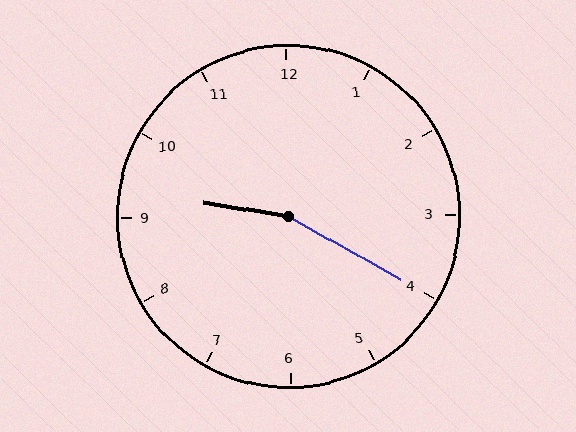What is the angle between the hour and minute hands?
Approximately 160 degrees.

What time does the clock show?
9:20.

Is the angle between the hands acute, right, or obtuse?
It is obtuse.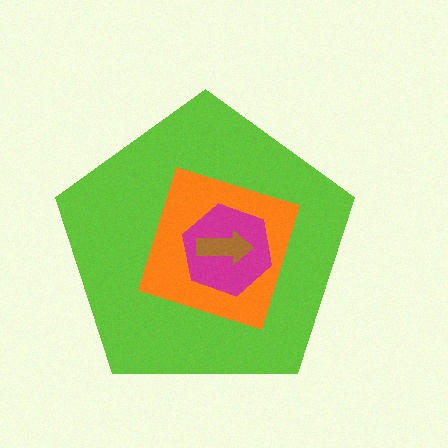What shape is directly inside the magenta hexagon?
The brown arrow.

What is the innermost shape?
The brown arrow.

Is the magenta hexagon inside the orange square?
Yes.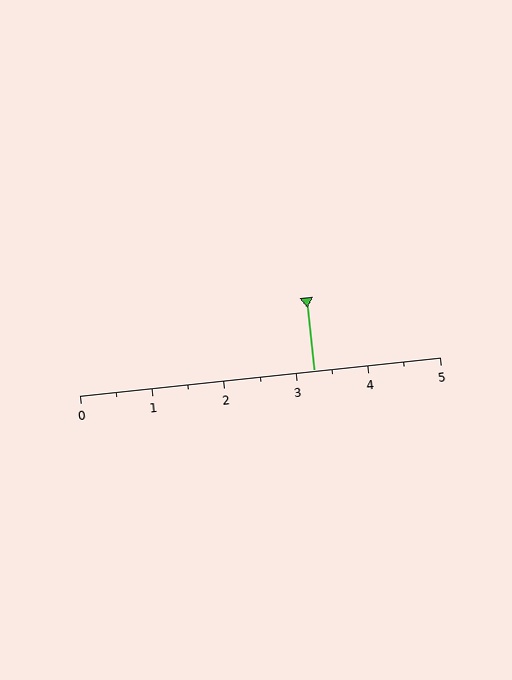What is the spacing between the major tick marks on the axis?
The major ticks are spaced 1 apart.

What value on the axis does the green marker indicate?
The marker indicates approximately 3.2.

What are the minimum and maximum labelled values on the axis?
The axis runs from 0 to 5.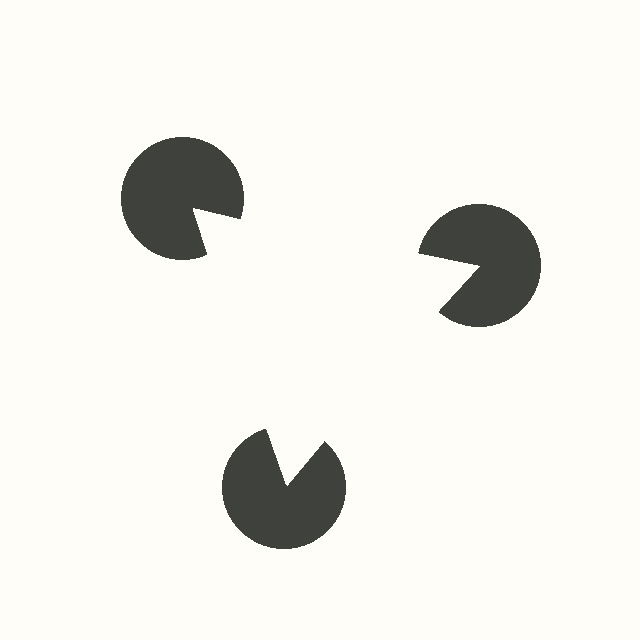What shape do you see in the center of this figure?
An illusory triangle — its edges are inferred from the aligned wedge cuts in the pac-man discs, not physically drawn.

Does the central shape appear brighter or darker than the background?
It typically appears slightly brighter than the background, even though no actual brightness change is drawn.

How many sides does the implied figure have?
3 sides.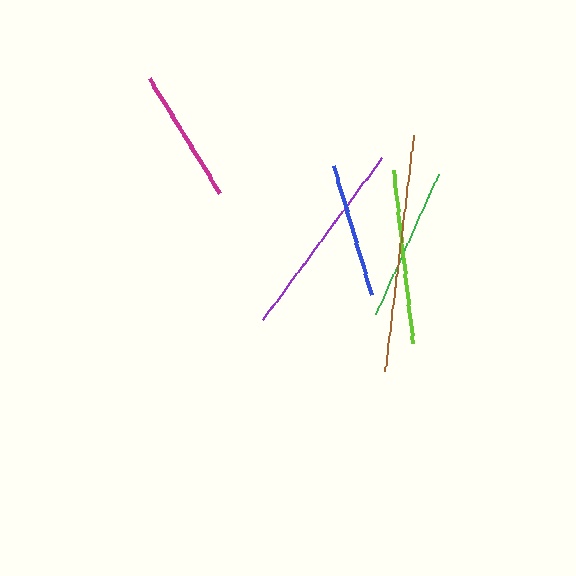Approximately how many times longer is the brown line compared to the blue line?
The brown line is approximately 1.8 times the length of the blue line.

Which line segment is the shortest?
The blue line is the shortest at approximately 134 pixels.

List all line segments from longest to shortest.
From longest to shortest: brown, purple, lime, green, magenta, blue.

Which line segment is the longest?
The brown line is the longest at approximately 238 pixels.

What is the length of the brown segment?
The brown segment is approximately 238 pixels long.